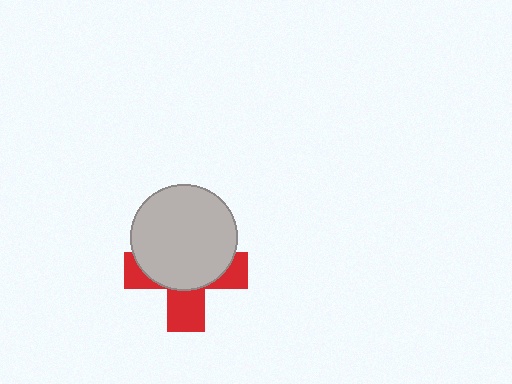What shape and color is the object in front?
The object in front is a light gray circle.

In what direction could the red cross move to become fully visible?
The red cross could move down. That would shift it out from behind the light gray circle entirely.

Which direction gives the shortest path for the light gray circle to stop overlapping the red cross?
Moving up gives the shortest separation.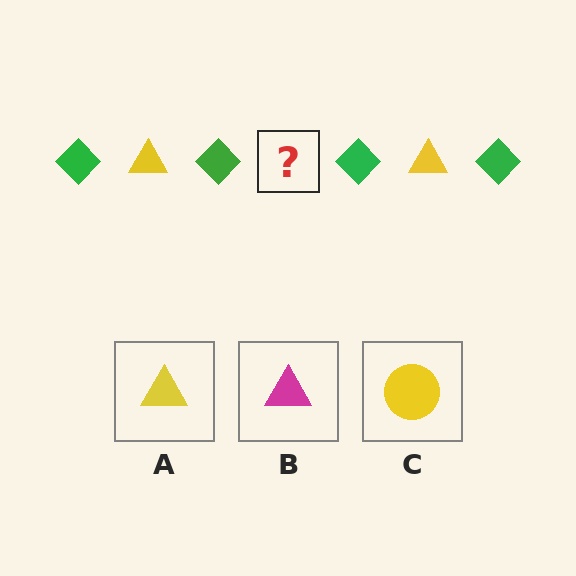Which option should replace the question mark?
Option A.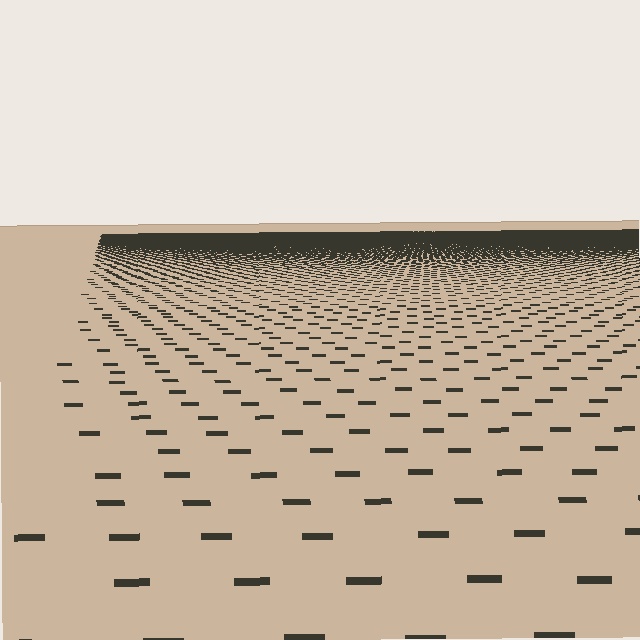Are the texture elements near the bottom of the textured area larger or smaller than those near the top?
Larger. Near the bottom, elements are closer to the viewer and appear at a bigger on-screen size.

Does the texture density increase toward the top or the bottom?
Density increases toward the top.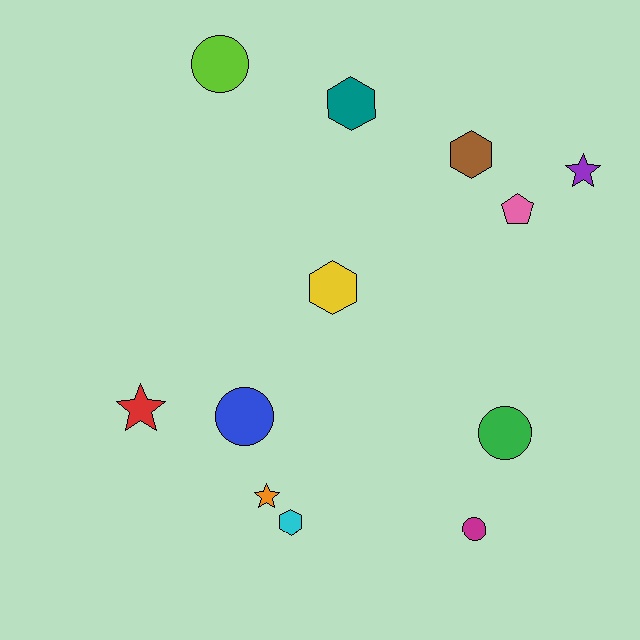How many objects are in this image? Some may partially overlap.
There are 12 objects.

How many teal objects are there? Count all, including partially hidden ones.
There is 1 teal object.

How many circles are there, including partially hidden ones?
There are 4 circles.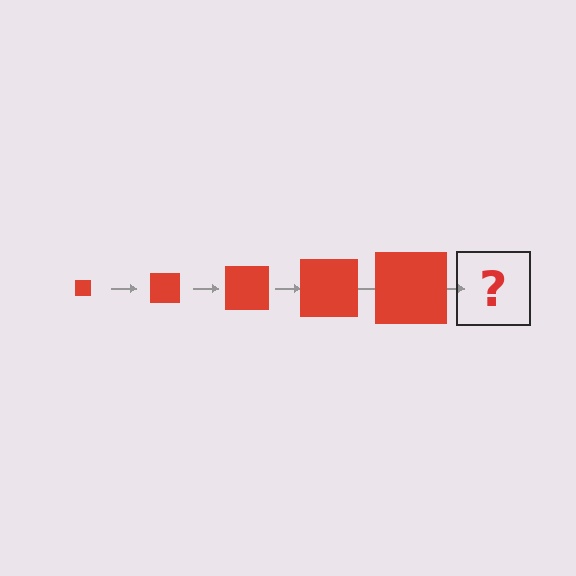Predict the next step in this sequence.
The next step is a red square, larger than the previous one.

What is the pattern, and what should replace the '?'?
The pattern is that the square gets progressively larger each step. The '?' should be a red square, larger than the previous one.